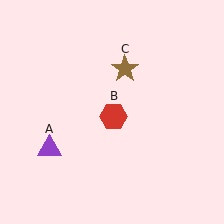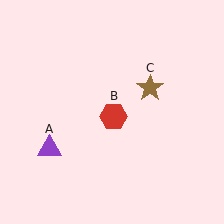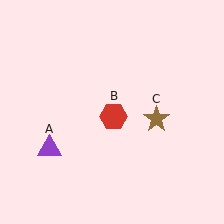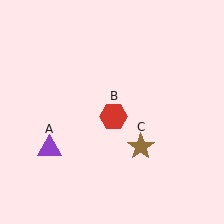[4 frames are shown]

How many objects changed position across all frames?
1 object changed position: brown star (object C).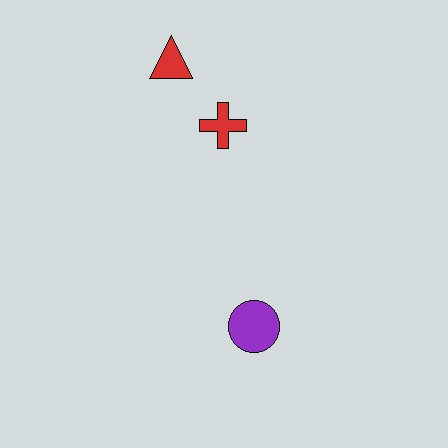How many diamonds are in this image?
There are no diamonds.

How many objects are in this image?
There are 3 objects.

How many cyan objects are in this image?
There are no cyan objects.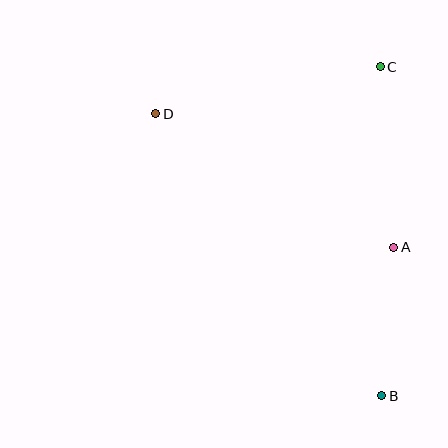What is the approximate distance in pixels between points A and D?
The distance between A and D is approximately 273 pixels.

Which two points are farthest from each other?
Points B and D are farthest from each other.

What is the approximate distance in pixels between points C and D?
The distance between C and D is approximately 230 pixels.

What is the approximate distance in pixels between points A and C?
The distance between A and C is approximately 181 pixels.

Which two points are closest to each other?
Points A and B are closest to each other.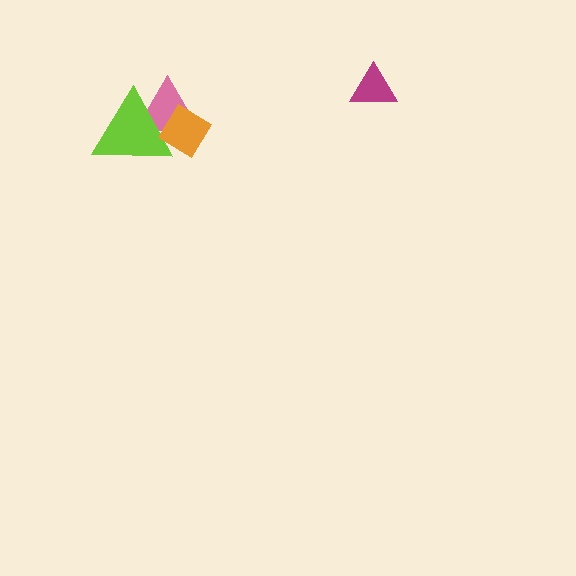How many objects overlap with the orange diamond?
2 objects overlap with the orange diamond.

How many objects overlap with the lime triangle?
2 objects overlap with the lime triangle.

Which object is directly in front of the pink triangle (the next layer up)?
The lime triangle is directly in front of the pink triangle.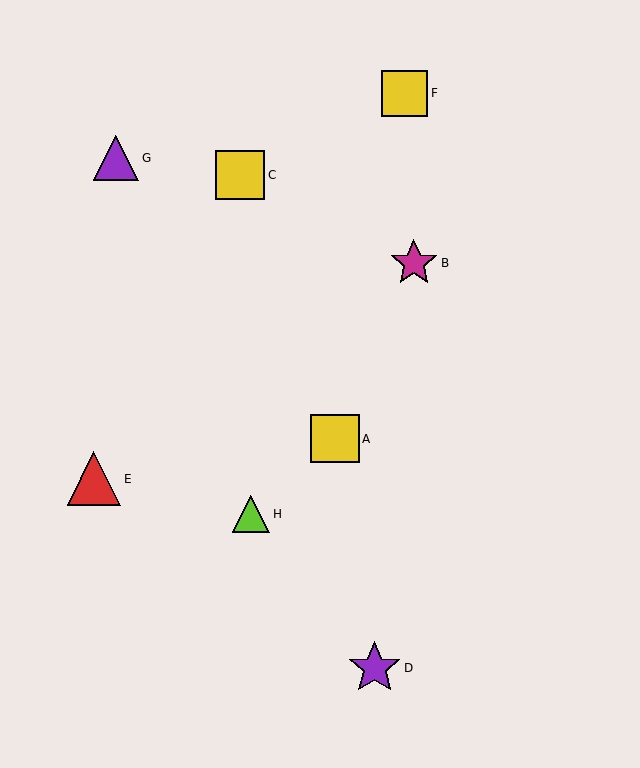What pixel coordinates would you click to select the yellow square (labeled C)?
Click at (240, 175) to select the yellow square C.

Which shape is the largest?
The red triangle (labeled E) is the largest.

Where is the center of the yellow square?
The center of the yellow square is at (240, 175).